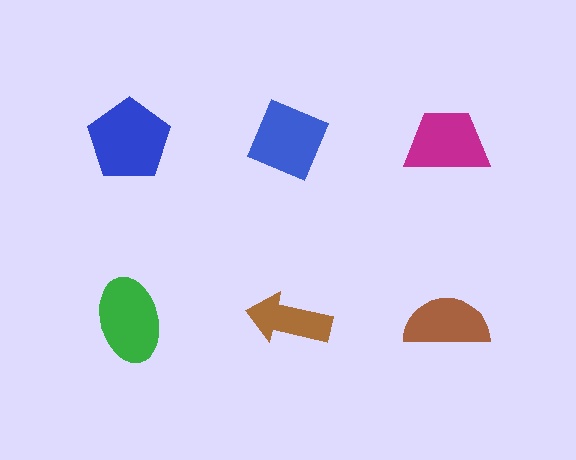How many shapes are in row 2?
3 shapes.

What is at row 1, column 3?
A magenta trapezoid.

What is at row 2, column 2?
A brown arrow.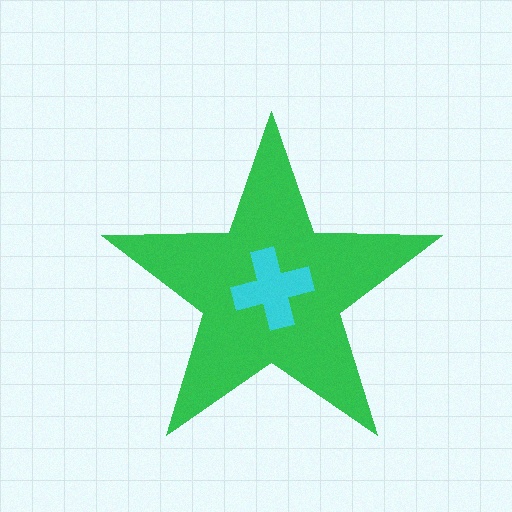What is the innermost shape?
The cyan cross.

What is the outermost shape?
The green star.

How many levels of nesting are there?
2.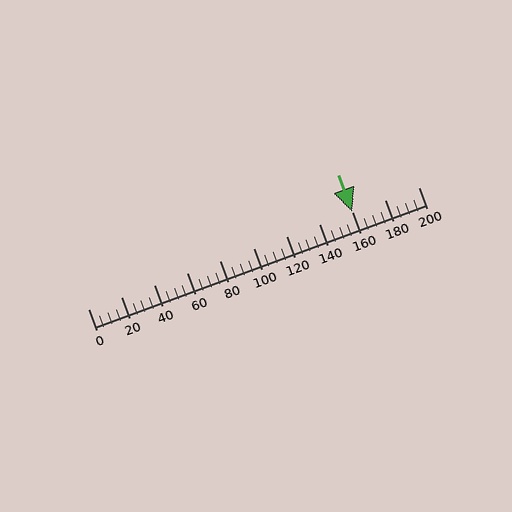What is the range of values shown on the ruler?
The ruler shows values from 0 to 200.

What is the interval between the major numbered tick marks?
The major tick marks are spaced 20 units apart.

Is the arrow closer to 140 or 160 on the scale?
The arrow is closer to 160.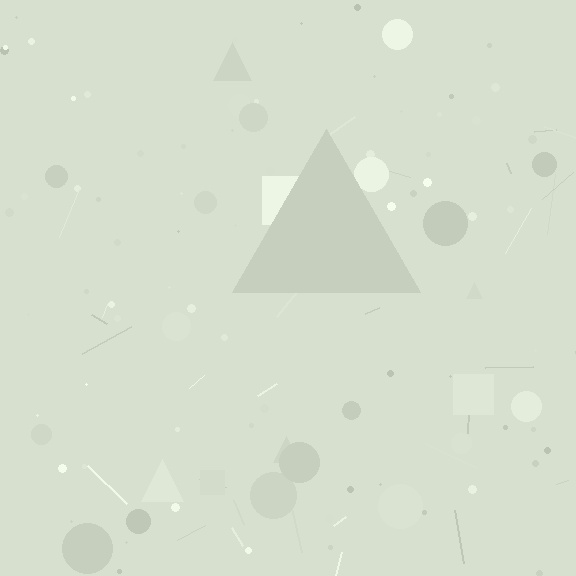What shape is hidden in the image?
A triangle is hidden in the image.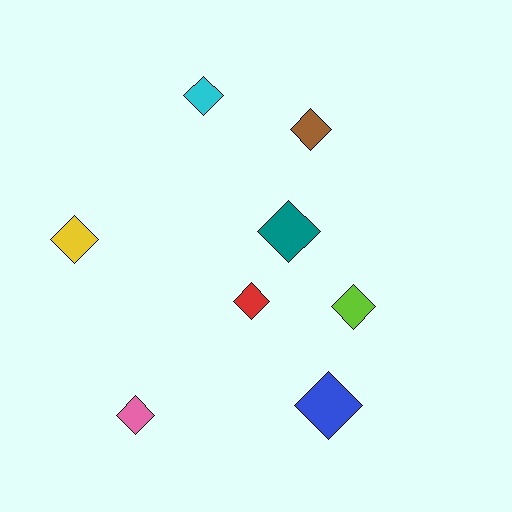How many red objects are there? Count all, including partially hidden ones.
There is 1 red object.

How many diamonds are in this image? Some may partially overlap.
There are 8 diamonds.